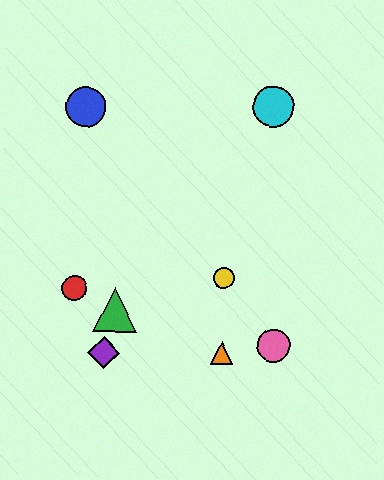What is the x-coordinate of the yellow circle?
The yellow circle is at x≈224.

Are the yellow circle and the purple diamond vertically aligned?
No, the yellow circle is at x≈224 and the purple diamond is at x≈104.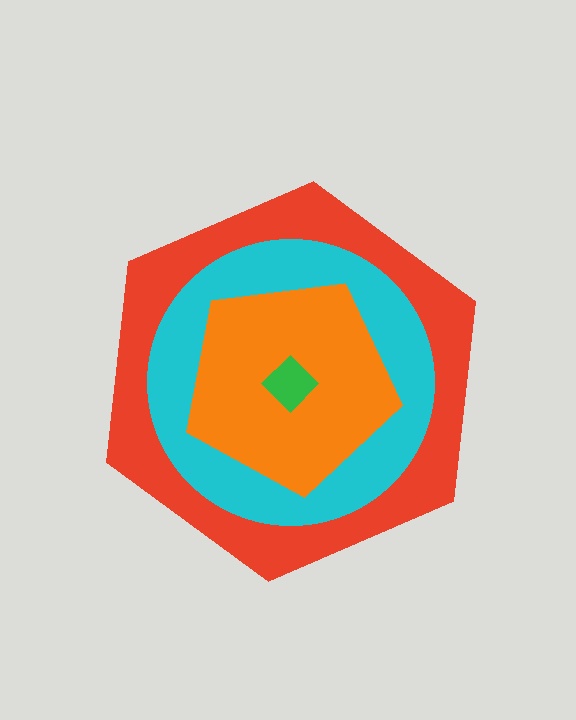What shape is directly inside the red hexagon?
The cyan circle.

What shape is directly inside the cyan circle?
The orange pentagon.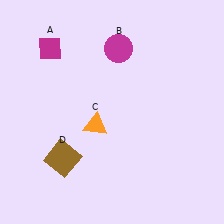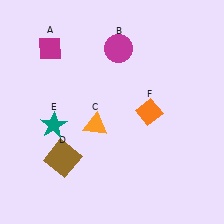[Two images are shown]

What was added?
A teal star (E), an orange diamond (F) were added in Image 2.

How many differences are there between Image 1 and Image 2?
There are 2 differences between the two images.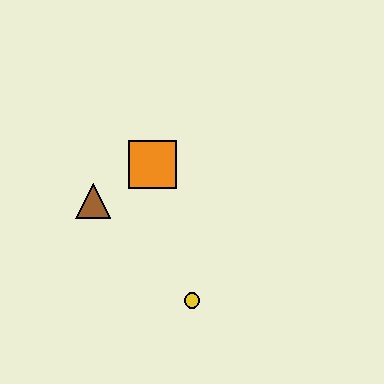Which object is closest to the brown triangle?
The orange square is closest to the brown triangle.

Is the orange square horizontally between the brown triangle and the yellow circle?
Yes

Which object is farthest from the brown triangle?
The yellow circle is farthest from the brown triangle.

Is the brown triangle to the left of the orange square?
Yes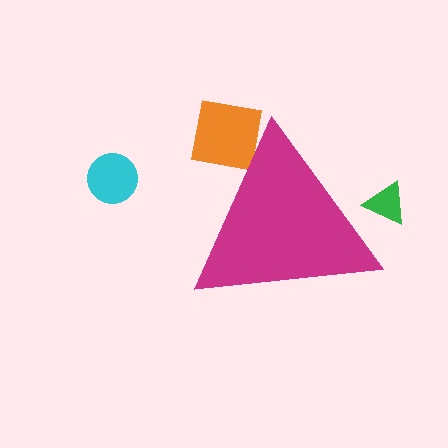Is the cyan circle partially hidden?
No, the cyan circle is fully visible.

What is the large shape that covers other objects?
A magenta triangle.